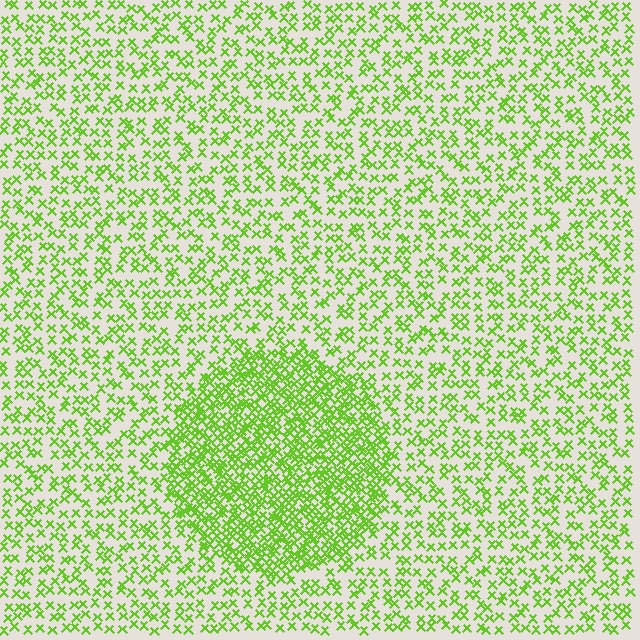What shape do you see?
I see a circle.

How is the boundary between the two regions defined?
The boundary is defined by a change in element density (approximately 2.3x ratio). All elements are the same color, size, and shape.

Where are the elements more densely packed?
The elements are more densely packed inside the circle boundary.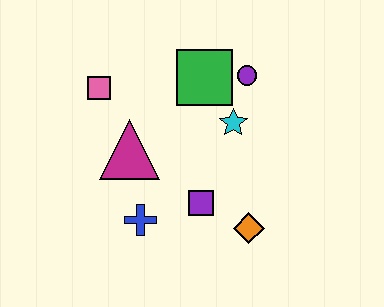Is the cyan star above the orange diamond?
Yes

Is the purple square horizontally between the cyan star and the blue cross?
Yes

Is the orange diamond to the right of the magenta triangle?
Yes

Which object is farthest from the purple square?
The pink square is farthest from the purple square.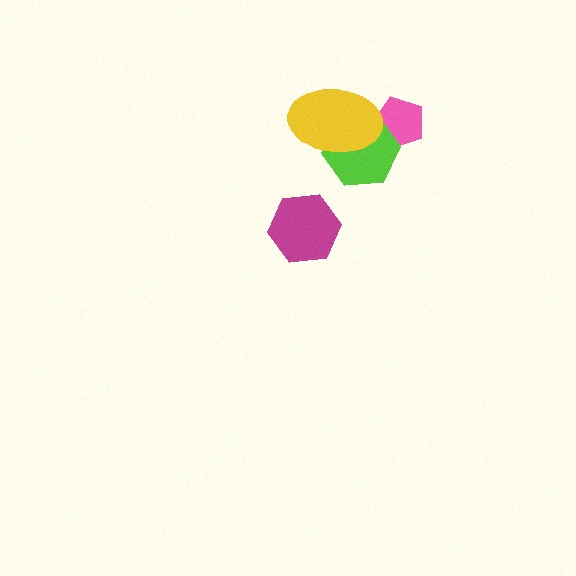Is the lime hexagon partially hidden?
Yes, it is partially covered by another shape.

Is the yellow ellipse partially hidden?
No, no other shape covers it.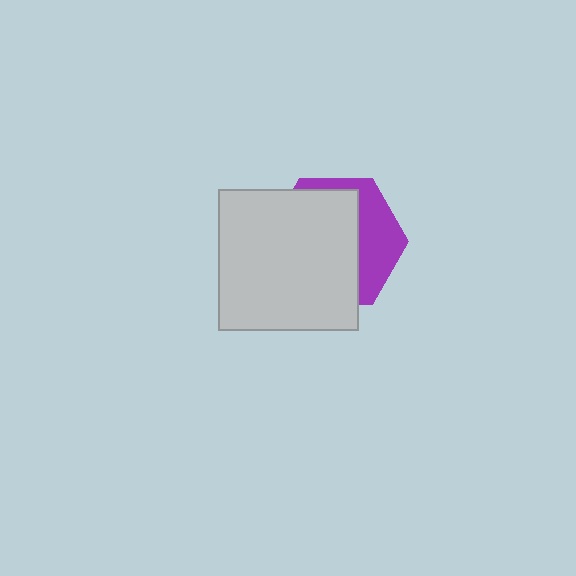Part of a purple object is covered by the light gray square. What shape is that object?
It is a hexagon.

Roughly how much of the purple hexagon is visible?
A small part of it is visible (roughly 34%).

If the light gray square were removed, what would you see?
You would see the complete purple hexagon.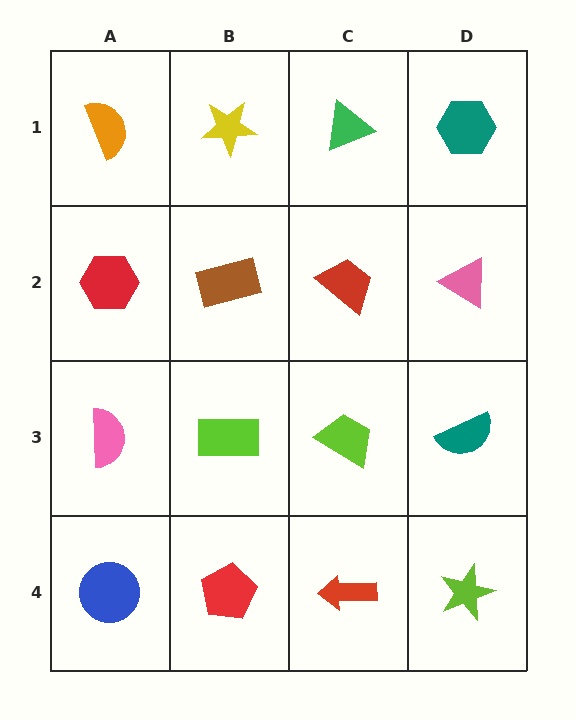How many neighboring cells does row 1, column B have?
3.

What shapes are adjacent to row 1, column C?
A red trapezoid (row 2, column C), a yellow star (row 1, column B), a teal hexagon (row 1, column D).